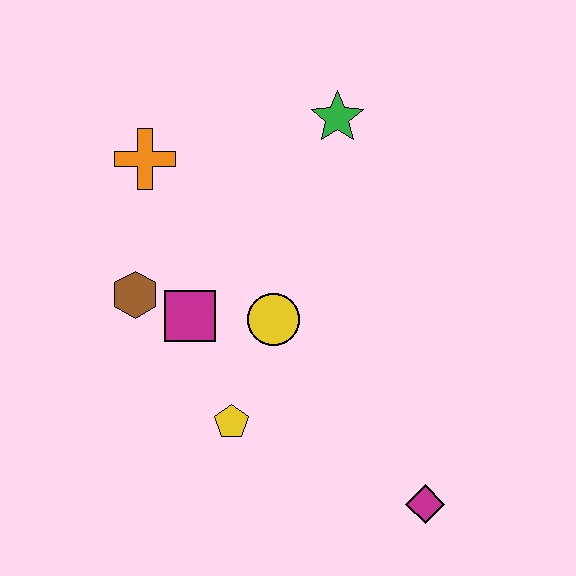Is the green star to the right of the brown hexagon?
Yes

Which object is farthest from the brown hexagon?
The magenta diamond is farthest from the brown hexagon.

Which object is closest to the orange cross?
The brown hexagon is closest to the orange cross.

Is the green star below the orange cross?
No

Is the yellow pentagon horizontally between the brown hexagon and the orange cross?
No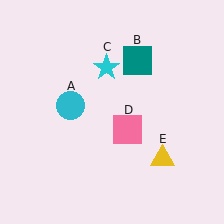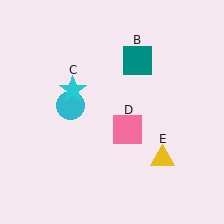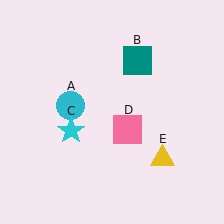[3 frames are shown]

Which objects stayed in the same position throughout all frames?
Cyan circle (object A) and teal square (object B) and pink square (object D) and yellow triangle (object E) remained stationary.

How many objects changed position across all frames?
1 object changed position: cyan star (object C).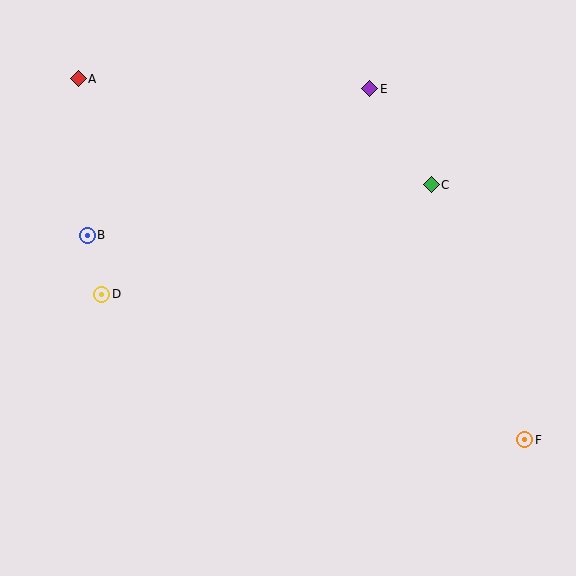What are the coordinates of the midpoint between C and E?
The midpoint between C and E is at (400, 137).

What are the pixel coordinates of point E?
Point E is at (370, 89).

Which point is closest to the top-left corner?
Point A is closest to the top-left corner.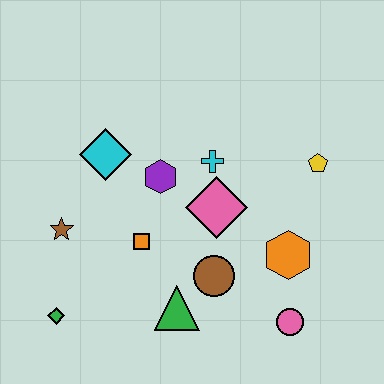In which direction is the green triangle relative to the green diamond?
The green triangle is to the right of the green diamond.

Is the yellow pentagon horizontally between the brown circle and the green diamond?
No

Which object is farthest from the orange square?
The yellow pentagon is farthest from the orange square.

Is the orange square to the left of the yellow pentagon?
Yes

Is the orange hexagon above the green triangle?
Yes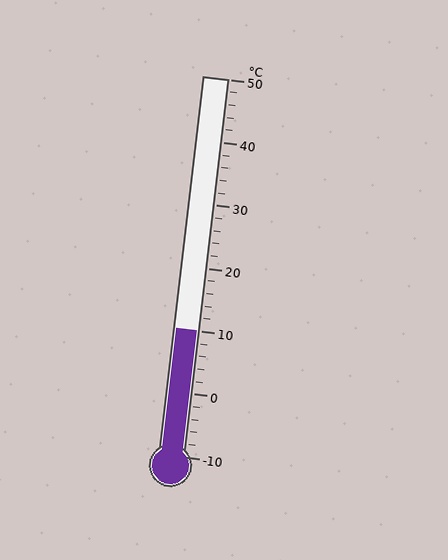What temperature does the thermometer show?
The thermometer shows approximately 10°C.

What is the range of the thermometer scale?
The thermometer scale ranges from -10°C to 50°C.